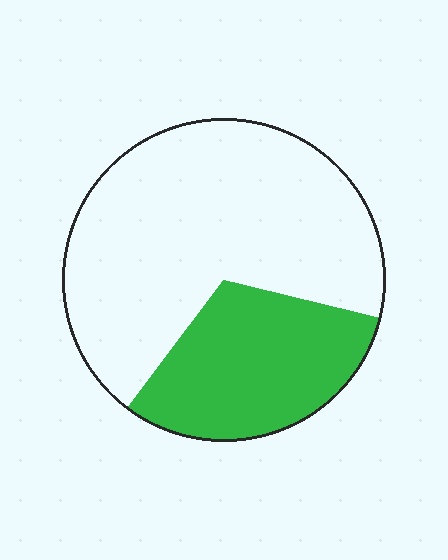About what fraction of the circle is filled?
About one third (1/3).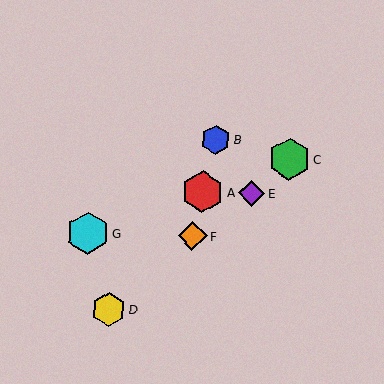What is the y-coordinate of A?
Object A is at y≈192.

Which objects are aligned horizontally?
Objects A, E are aligned horizontally.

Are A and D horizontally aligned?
No, A is at y≈192 and D is at y≈309.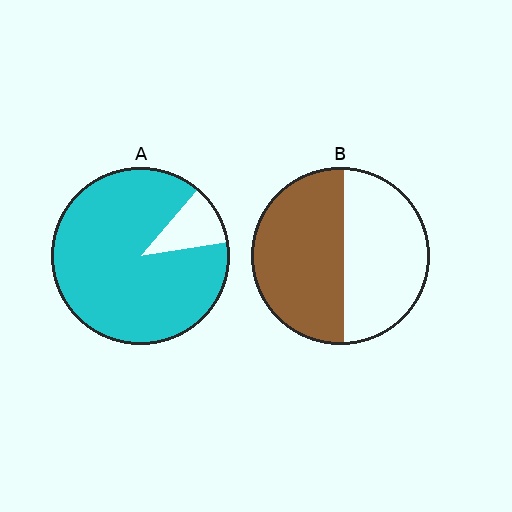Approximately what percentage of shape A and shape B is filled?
A is approximately 90% and B is approximately 50%.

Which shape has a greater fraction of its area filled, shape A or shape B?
Shape A.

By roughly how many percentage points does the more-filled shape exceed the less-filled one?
By roughly 35 percentage points (A over B).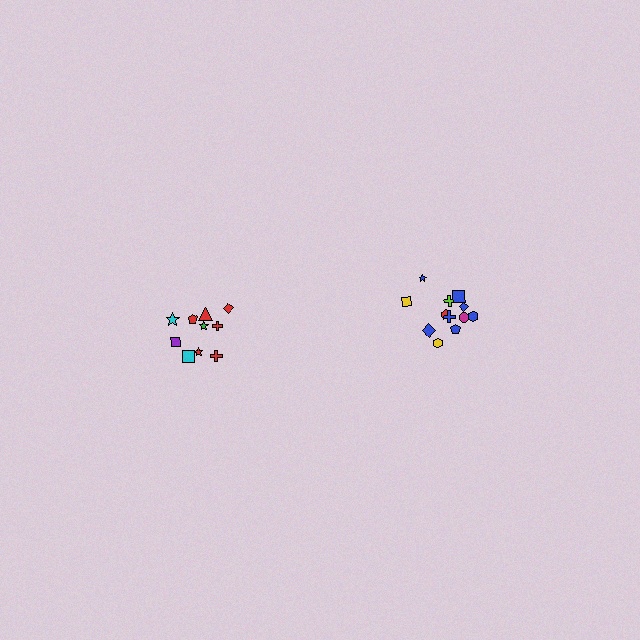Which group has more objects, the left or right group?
The right group.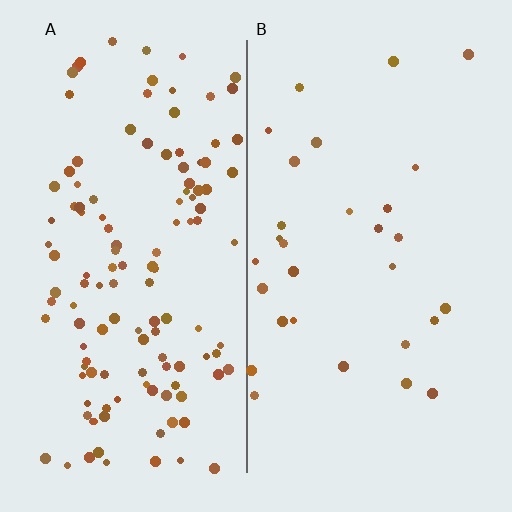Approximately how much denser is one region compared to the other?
Approximately 4.4× — region A over region B.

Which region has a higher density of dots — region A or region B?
A (the left).